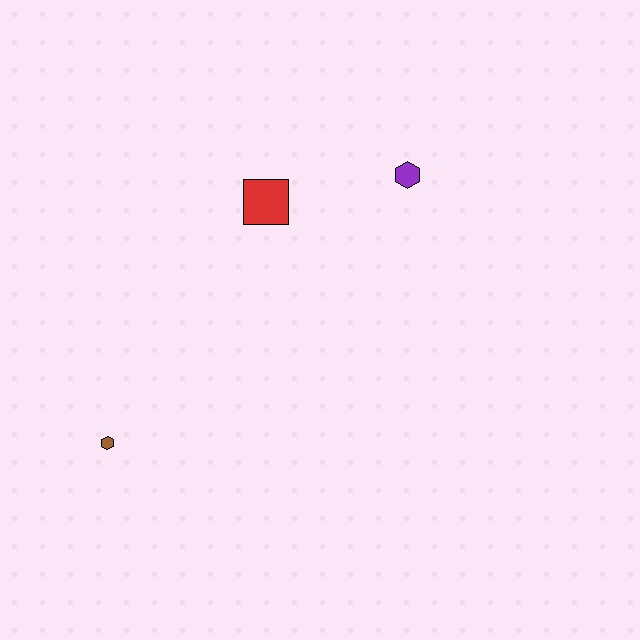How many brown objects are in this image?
There is 1 brown object.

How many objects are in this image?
There are 3 objects.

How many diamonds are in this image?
There are no diamonds.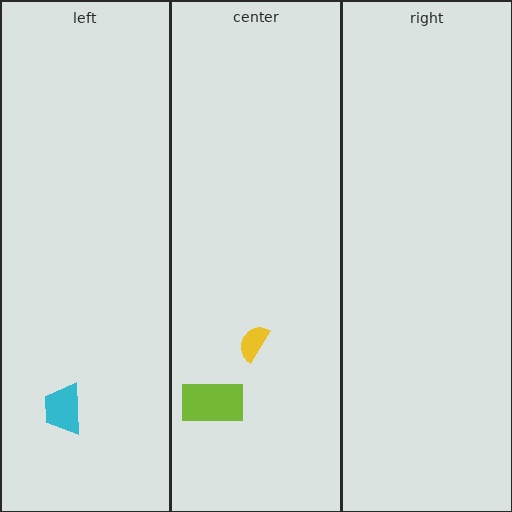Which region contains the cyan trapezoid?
The left region.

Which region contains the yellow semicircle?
The center region.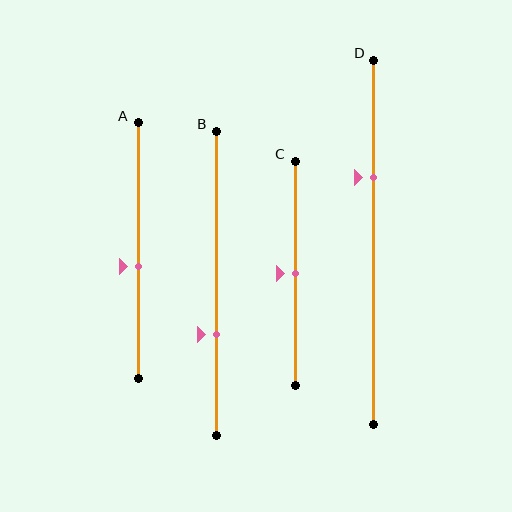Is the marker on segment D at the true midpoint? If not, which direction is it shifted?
No, the marker on segment D is shifted upward by about 18% of the segment length.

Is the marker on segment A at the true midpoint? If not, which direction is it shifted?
No, the marker on segment A is shifted downward by about 6% of the segment length.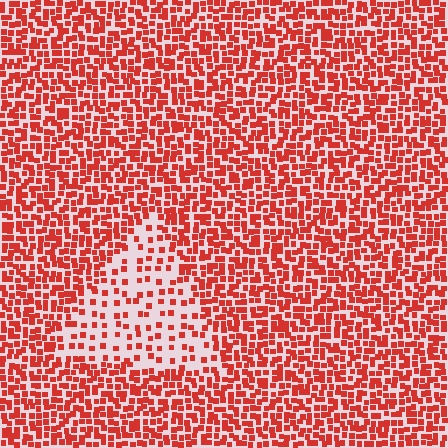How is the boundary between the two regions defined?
The boundary is defined by a change in element density (approximately 2.4x ratio). All elements are the same color, size, and shape.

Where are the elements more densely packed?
The elements are more densely packed outside the triangle boundary.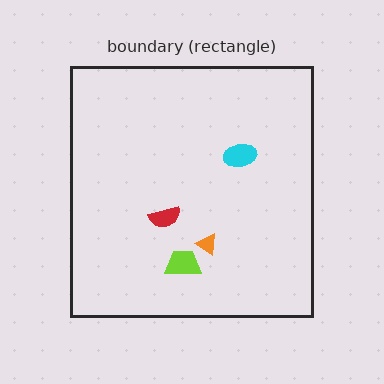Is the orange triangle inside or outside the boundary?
Inside.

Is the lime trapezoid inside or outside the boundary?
Inside.